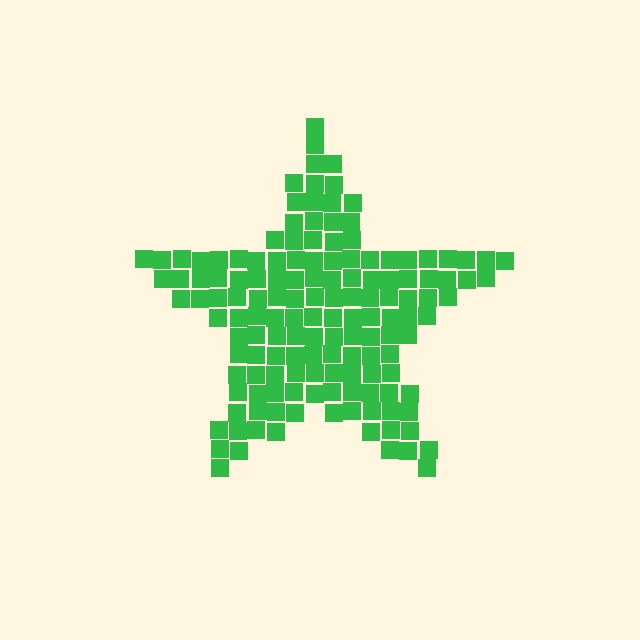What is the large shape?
The large shape is a star.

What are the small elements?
The small elements are squares.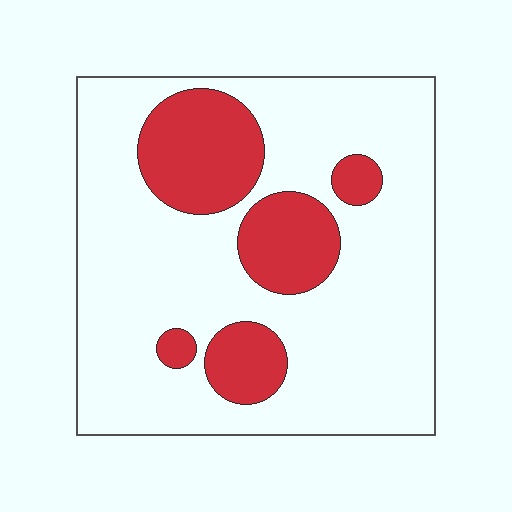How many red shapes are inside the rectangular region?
5.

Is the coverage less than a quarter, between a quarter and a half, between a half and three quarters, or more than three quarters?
Less than a quarter.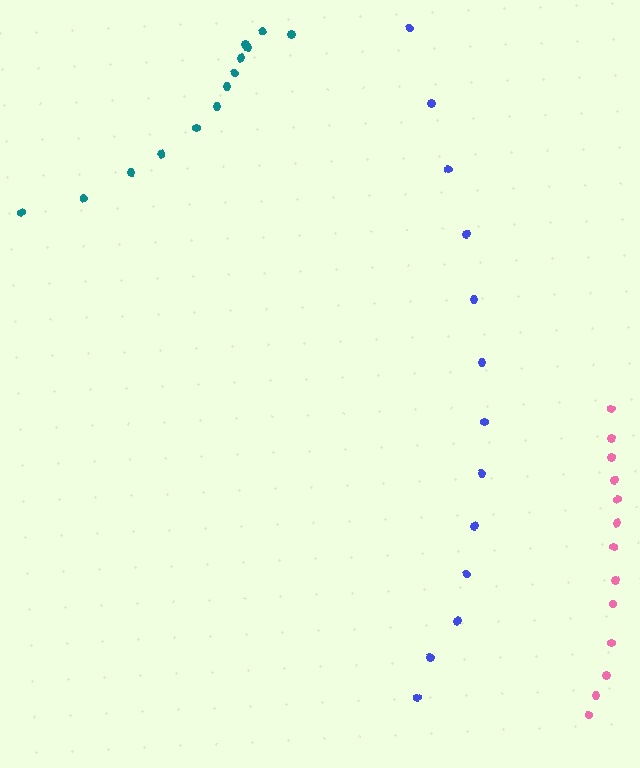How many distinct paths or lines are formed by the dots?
There are 3 distinct paths.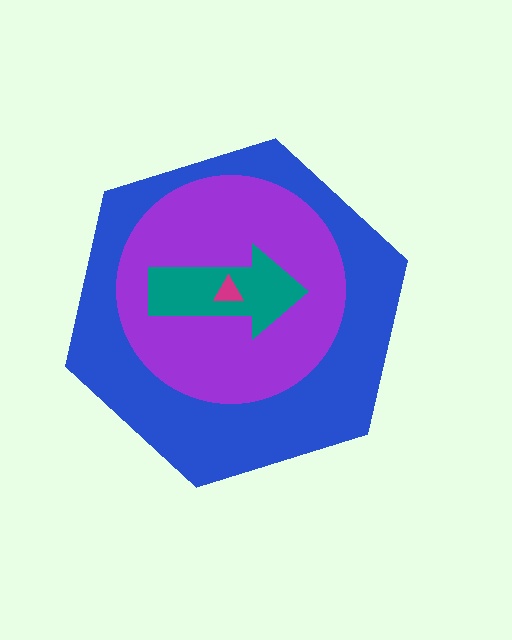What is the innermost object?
The magenta triangle.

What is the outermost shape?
The blue hexagon.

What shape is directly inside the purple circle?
The teal arrow.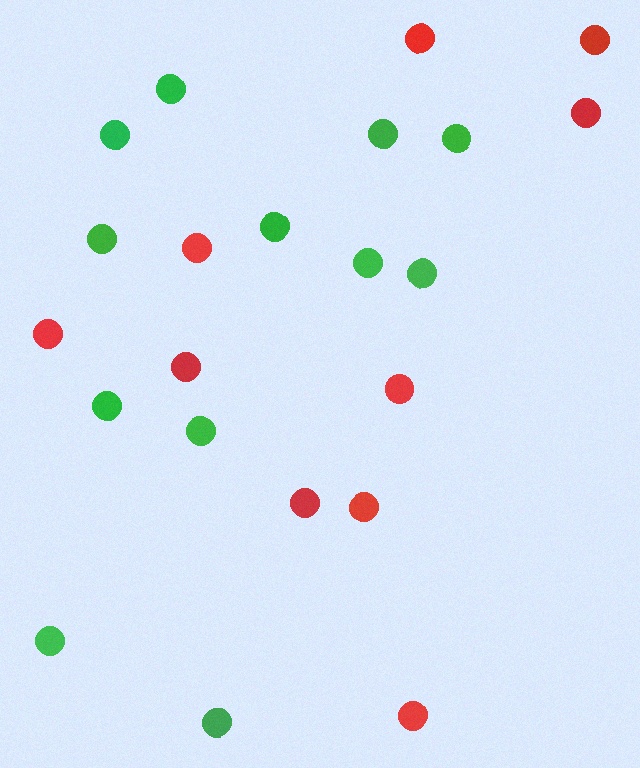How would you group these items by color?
There are 2 groups: one group of red circles (10) and one group of green circles (12).